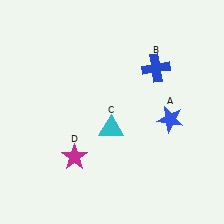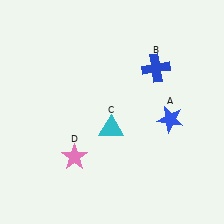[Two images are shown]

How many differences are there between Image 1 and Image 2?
There is 1 difference between the two images.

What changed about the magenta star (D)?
In Image 1, D is magenta. In Image 2, it changed to pink.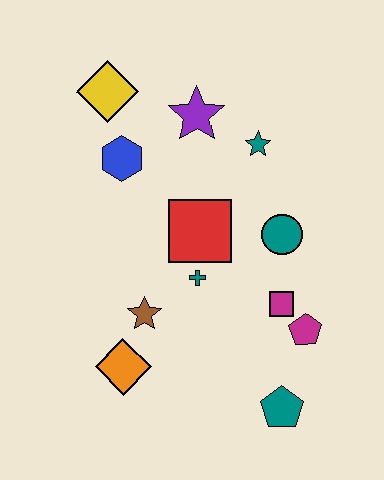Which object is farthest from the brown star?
The yellow diamond is farthest from the brown star.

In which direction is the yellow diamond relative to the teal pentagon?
The yellow diamond is above the teal pentagon.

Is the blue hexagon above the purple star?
No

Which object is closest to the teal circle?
The magenta square is closest to the teal circle.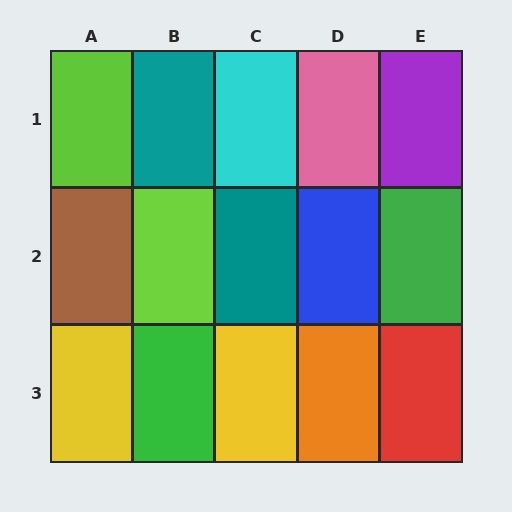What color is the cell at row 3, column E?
Red.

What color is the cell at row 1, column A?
Lime.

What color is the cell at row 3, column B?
Green.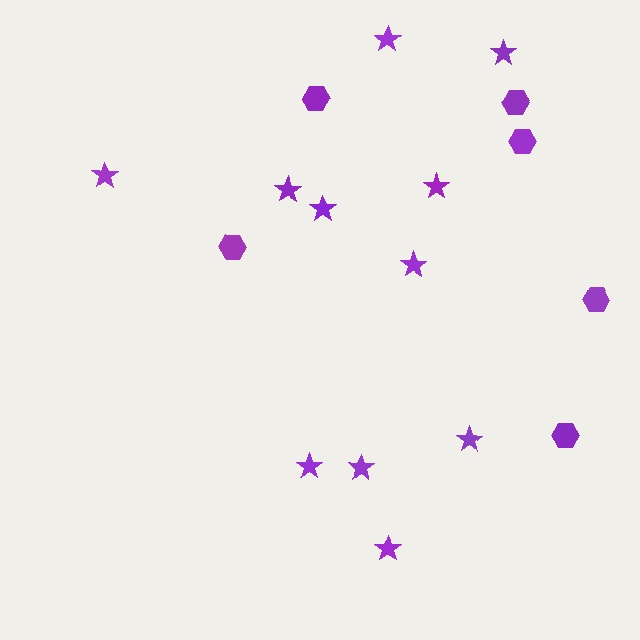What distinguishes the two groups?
There are 2 groups: one group of stars (11) and one group of hexagons (6).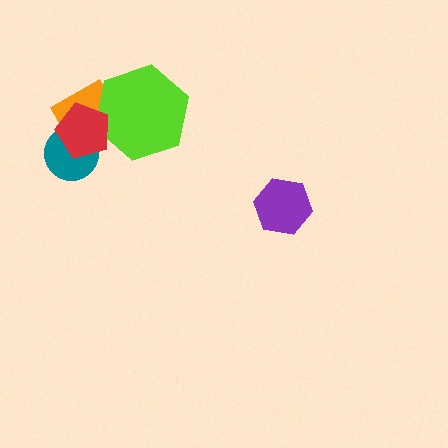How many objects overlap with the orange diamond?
3 objects overlap with the orange diamond.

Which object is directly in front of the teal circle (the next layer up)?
The orange diamond is directly in front of the teal circle.